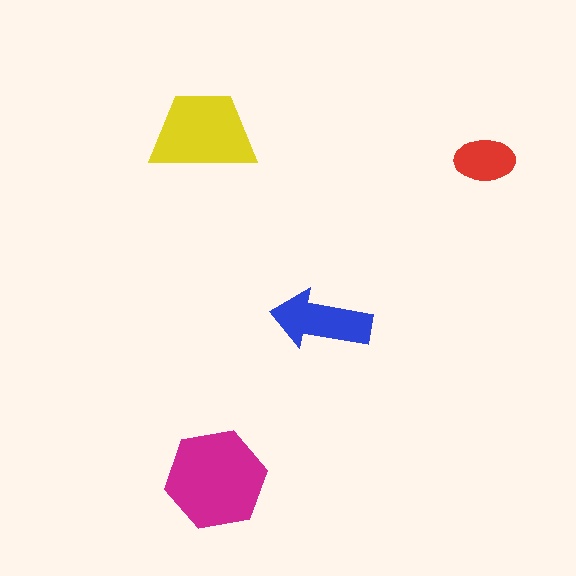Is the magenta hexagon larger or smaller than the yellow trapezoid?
Larger.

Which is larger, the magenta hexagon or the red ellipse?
The magenta hexagon.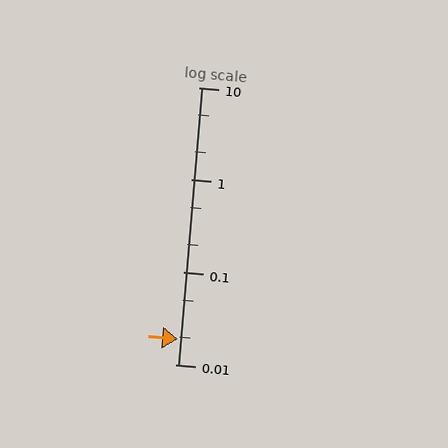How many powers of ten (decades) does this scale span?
The scale spans 3 decades, from 0.01 to 10.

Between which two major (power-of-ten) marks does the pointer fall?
The pointer is between 0.01 and 0.1.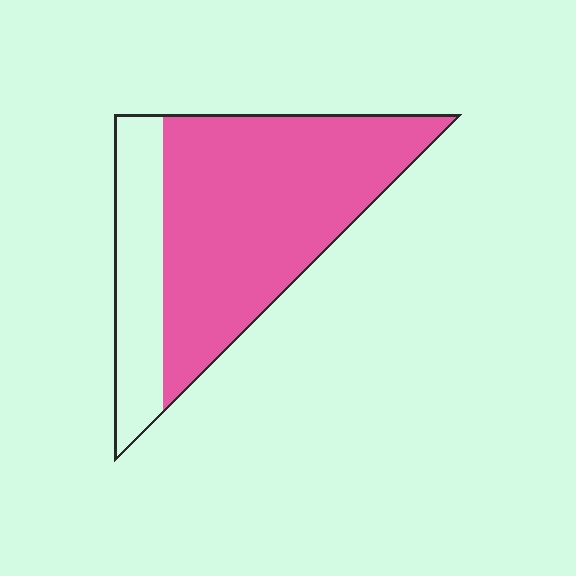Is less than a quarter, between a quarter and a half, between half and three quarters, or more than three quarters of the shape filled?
Between half and three quarters.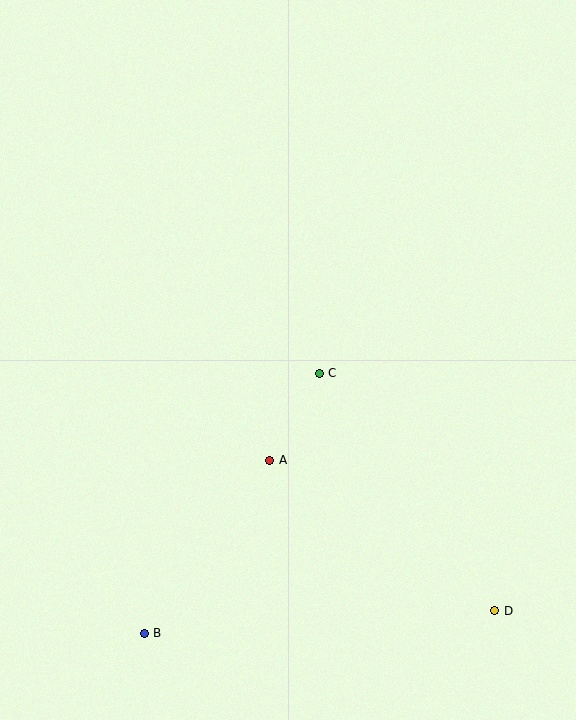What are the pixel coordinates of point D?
Point D is at (495, 611).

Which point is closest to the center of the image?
Point C at (319, 373) is closest to the center.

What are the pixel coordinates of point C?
Point C is at (319, 373).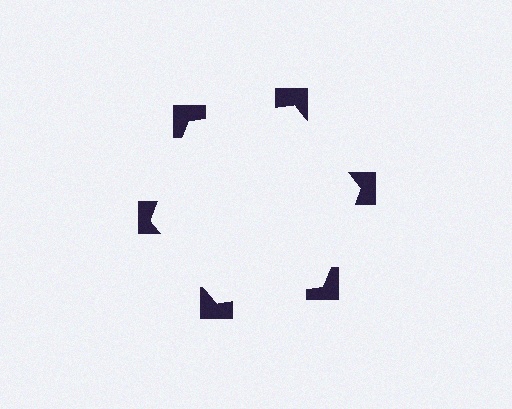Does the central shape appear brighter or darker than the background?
It typically appears slightly brighter than the background, even though no actual brightness change is drawn.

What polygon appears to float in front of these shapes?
An illusory hexagon — its edges are inferred from the aligned wedge cuts in the notched squares, not physically drawn.